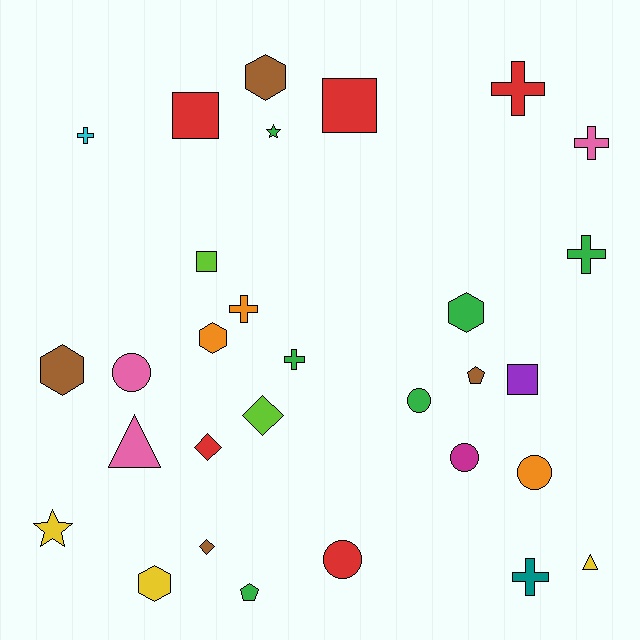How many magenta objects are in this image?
There is 1 magenta object.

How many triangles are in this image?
There are 2 triangles.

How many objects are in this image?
There are 30 objects.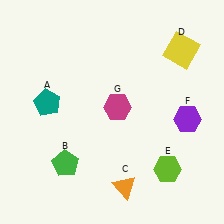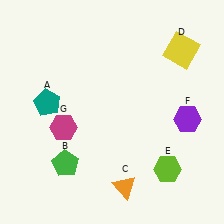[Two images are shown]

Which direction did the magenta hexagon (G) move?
The magenta hexagon (G) moved left.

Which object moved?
The magenta hexagon (G) moved left.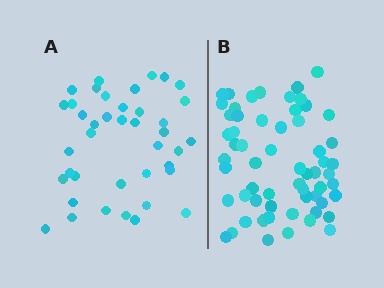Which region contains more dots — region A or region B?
Region B (the right region) has more dots.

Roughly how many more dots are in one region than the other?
Region B has approximately 20 more dots than region A.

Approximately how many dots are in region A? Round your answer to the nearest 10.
About 40 dots.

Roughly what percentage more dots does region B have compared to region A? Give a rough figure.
About 50% more.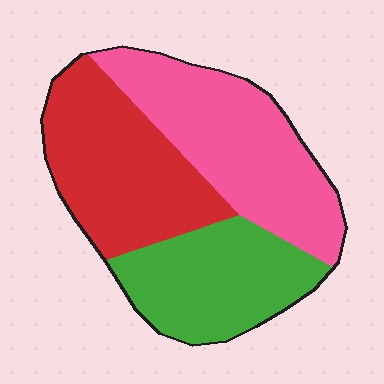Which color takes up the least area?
Green, at roughly 30%.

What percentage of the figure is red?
Red covers around 35% of the figure.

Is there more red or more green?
Red.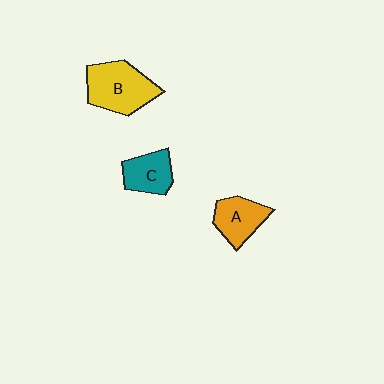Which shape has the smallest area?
Shape C (teal).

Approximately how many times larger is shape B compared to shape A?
Approximately 1.5 times.